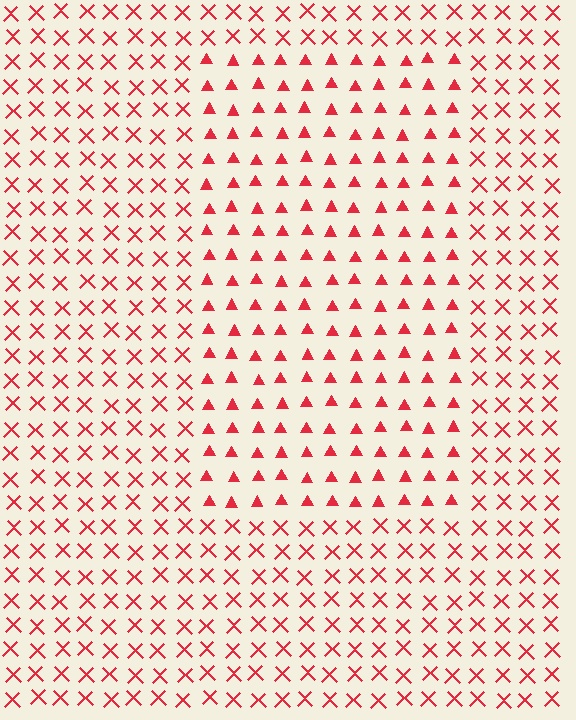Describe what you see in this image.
The image is filled with small red elements arranged in a uniform grid. A rectangle-shaped region contains triangles, while the surrounding area contains X marks. The boundary is defined purely by the change in element shape.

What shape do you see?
I see a rectangle.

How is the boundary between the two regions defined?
The boundary is defined by a change in element shape: triangles inside vs. X marks outside. All elements share the same color and spacing.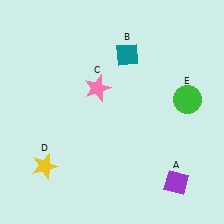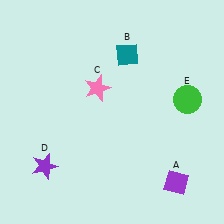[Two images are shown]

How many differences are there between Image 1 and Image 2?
There is 1 difference between the two images.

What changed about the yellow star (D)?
In Image 1, D is yellow. In Image 2, it changed to purple.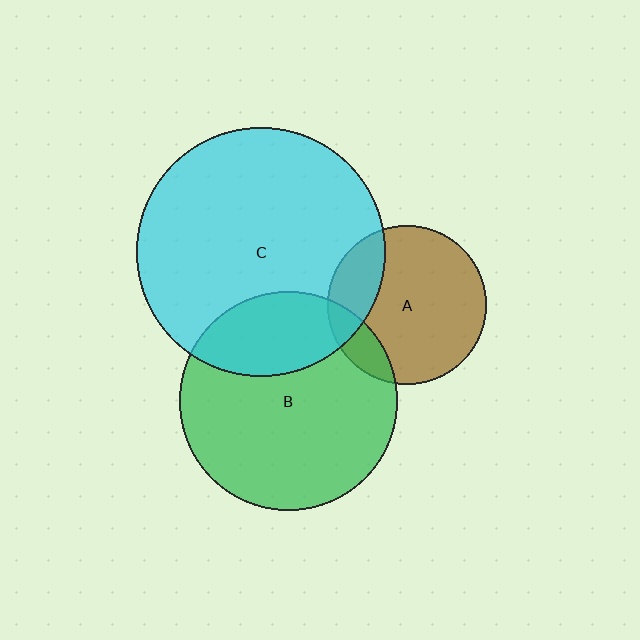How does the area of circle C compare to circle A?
Approximately 2.5 times.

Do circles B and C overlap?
Yes.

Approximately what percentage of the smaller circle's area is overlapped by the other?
Approximately 25%.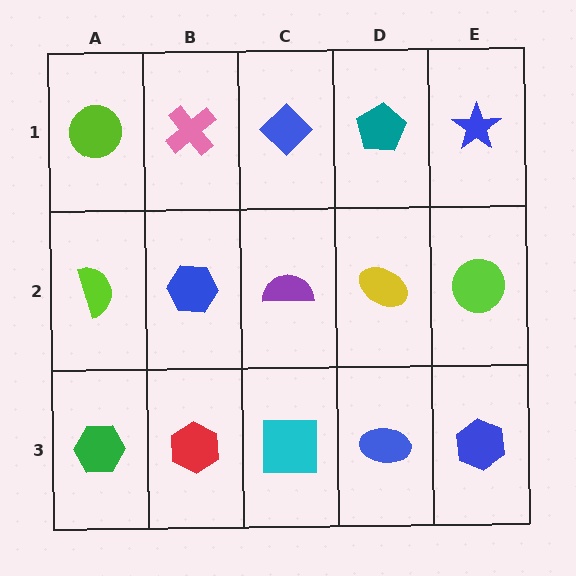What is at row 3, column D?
A blue ellipse.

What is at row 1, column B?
A pink cross.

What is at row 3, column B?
A red hexagon.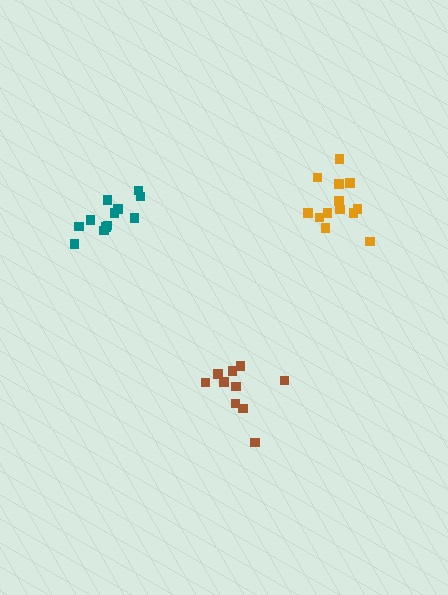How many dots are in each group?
Group 1: 10 dots, Group 2: 12 dots, Group 3: 13 dots (35 total).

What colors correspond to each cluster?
The clusters are colored: brown, teal, orange.